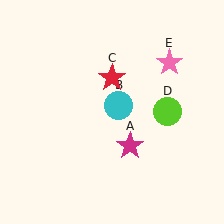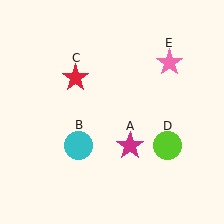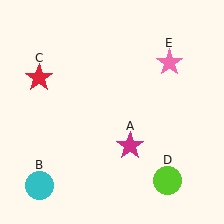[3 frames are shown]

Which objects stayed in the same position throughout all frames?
Magenta star (object A) and pink star (object E) remained stationary.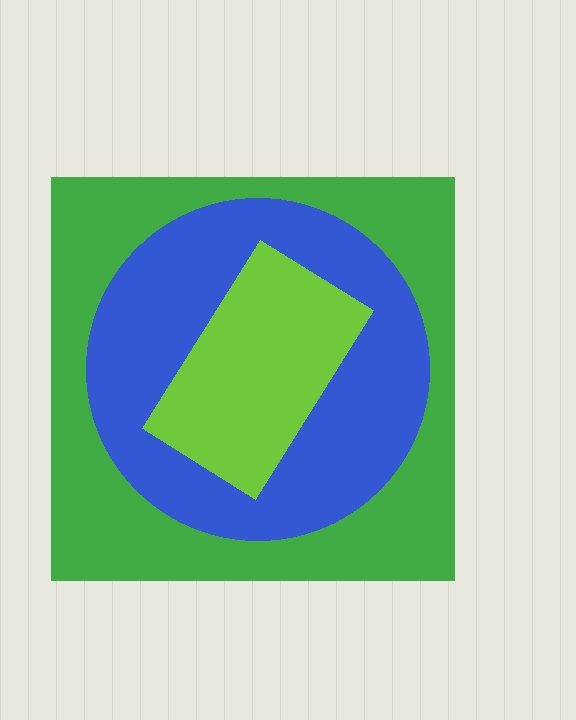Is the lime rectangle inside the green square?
Yes.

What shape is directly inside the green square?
The blue circle.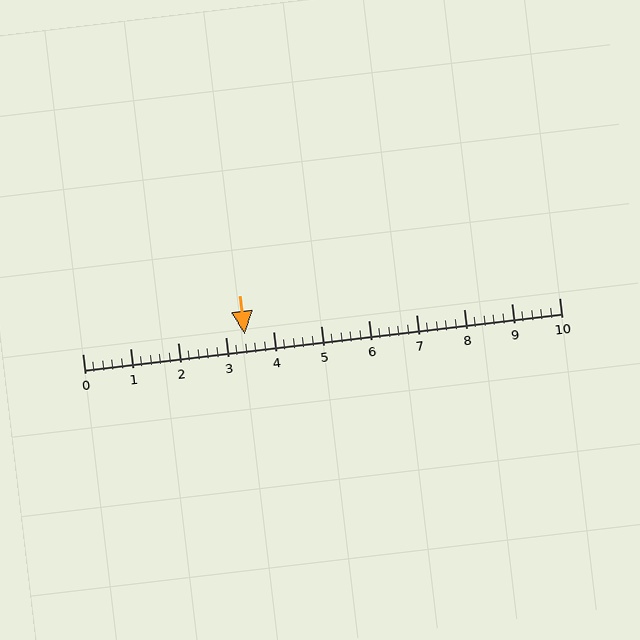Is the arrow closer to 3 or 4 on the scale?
The arrow is closer to 3.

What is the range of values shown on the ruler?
The ruler shows values from 0 to 10.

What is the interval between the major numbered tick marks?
The major tick marks are spaced 1 units apart.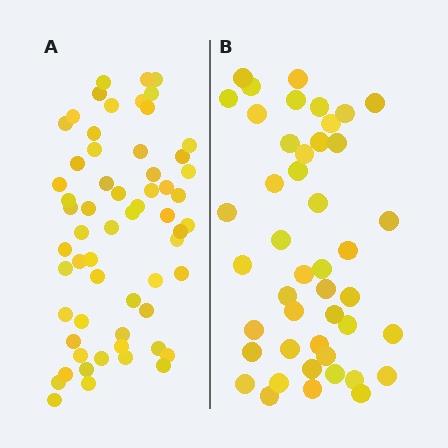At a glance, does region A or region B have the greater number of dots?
Region A (the left region) has more dots.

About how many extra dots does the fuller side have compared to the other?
Region A has approximately 15 more dots than region B.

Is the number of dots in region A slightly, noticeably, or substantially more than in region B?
Region A has noticeably more, but not dramatically so. The ratio is roughly 1.3 to 1.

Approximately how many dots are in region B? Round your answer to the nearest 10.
About 40 dots. (The exact count is 45, which rounds to 40.)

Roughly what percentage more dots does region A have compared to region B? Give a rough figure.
About 35% more.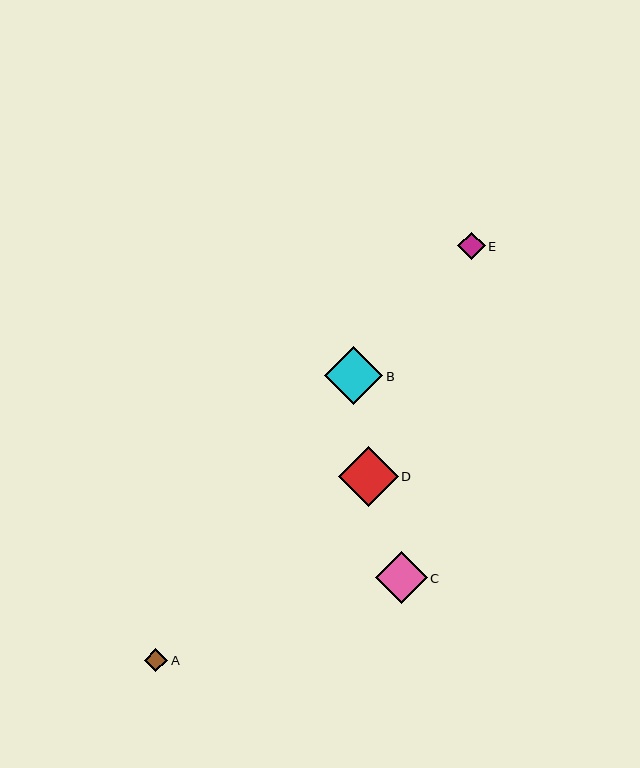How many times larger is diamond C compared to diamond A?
Diamond C is approximately 2.2 times the size of diamond A.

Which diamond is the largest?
Diamond D is the largest with a size of approximately 60 pixels.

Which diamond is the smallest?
Diamond A is the smallest with a size of approximately 23 pixels.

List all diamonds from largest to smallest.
From largest to smallest: D, B, C, E, A.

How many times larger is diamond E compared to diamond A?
Diamond E is approximately 1.2 times the size of diamond A.